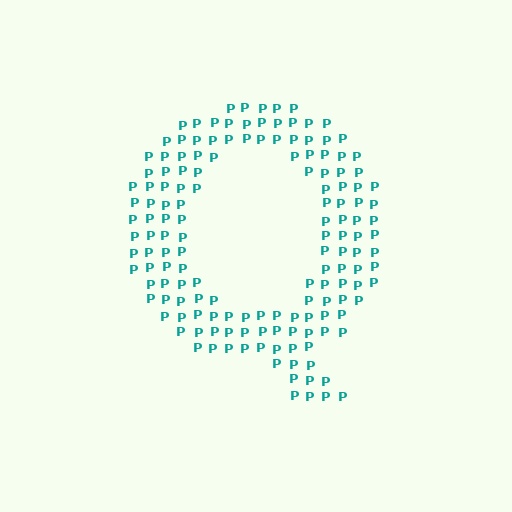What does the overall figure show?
The overall figure shows the letter Q.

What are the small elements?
The small elements are letter P's.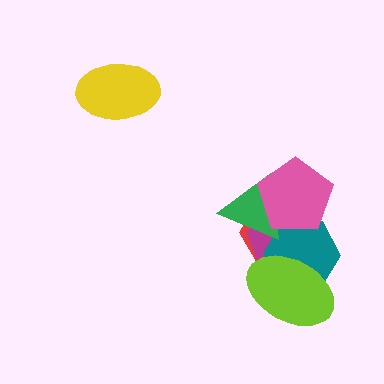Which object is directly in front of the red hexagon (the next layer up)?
The magenta diamond is directly in front of the red hexagon.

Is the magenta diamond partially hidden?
Yes, it is partially covered by another shape.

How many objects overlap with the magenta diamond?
5 objects overlap with the magenta diamond.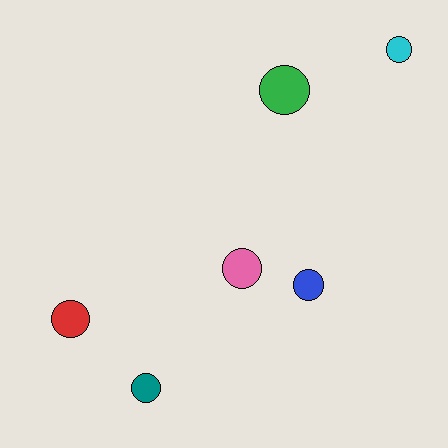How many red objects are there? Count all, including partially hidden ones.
There is 1 red object.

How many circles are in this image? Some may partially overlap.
There are 6 circles.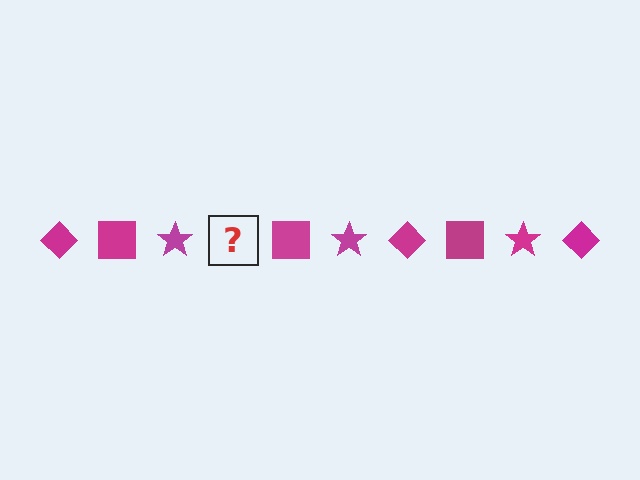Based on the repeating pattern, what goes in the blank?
The blank should be a magenta diamond.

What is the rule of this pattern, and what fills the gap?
The rule is that the pattern cycles through diamond, square, star shapes in magenta. The gap should be filled with a magenta diamond.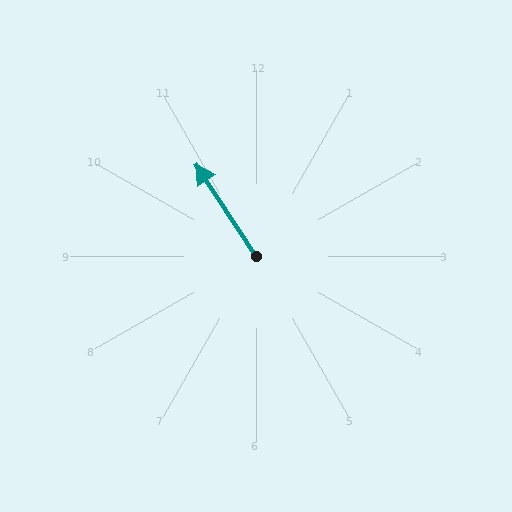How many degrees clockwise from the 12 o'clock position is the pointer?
Approximately 327 degrees.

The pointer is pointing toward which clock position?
Roughly 11 o'clock.